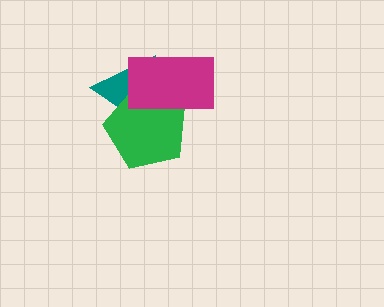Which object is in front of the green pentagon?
The magenta rectangle is in front of the green pentagon.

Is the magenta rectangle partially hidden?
No, no other shape covers it.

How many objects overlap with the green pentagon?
2 objects overlap with the green pentagon.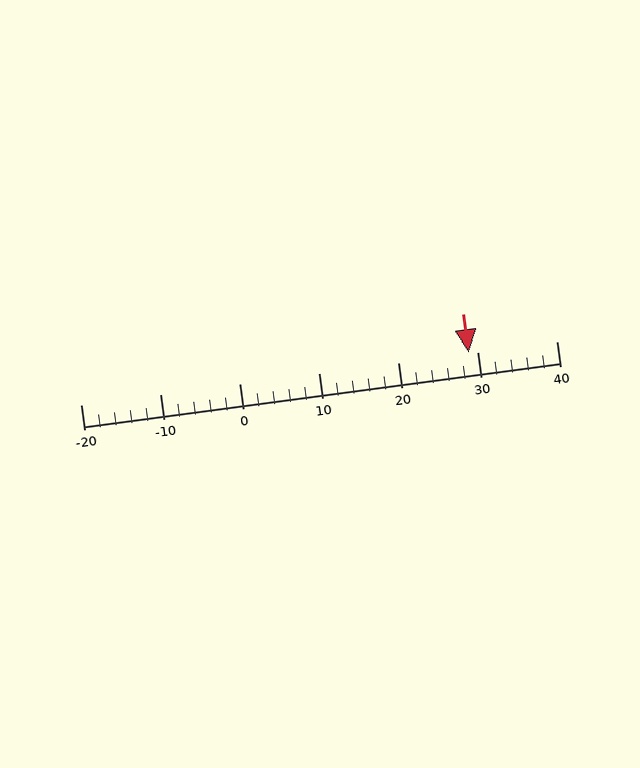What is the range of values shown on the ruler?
The ruler shows values from -20 to 40.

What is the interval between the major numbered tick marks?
The major tick marks are spaced 10 units apart.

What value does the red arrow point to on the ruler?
The red arrow points to approximately 29.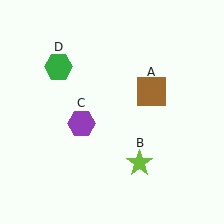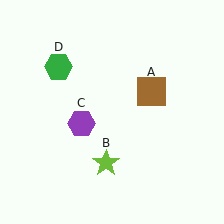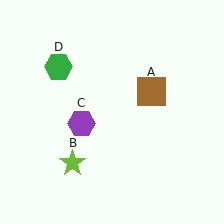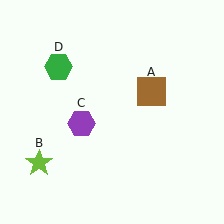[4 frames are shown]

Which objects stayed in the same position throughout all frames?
Brown square (object A) and purple hexagon (object C) and green hexagon (object D) remained stationary.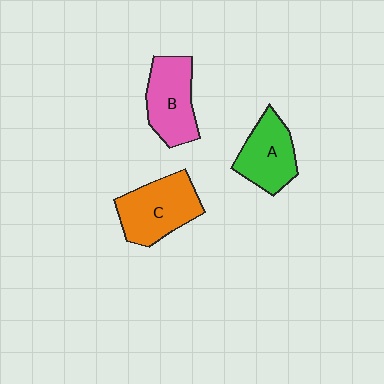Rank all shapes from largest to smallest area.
From largest to smallest: C (orange), B (pink), A (green).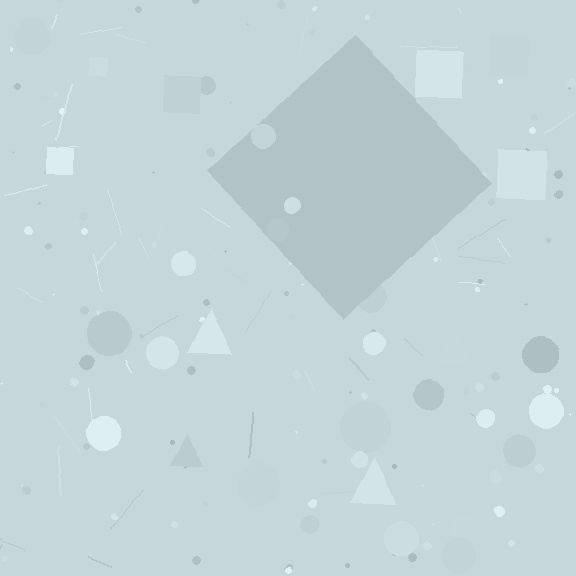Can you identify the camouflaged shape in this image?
The camouflaged shape is a diamond.